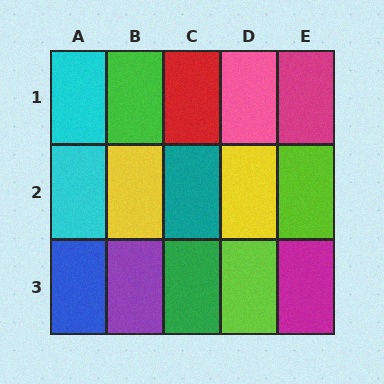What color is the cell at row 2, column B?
Yellow.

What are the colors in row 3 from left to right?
Blue, purple, green, lime, magenta.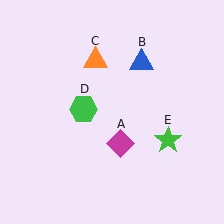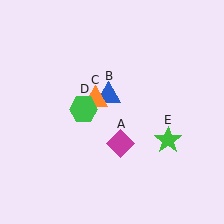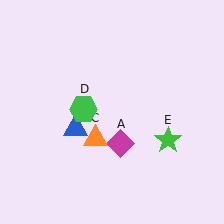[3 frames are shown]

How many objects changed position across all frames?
2 objects changed position: blue triangle (object B), orange triangle (object C).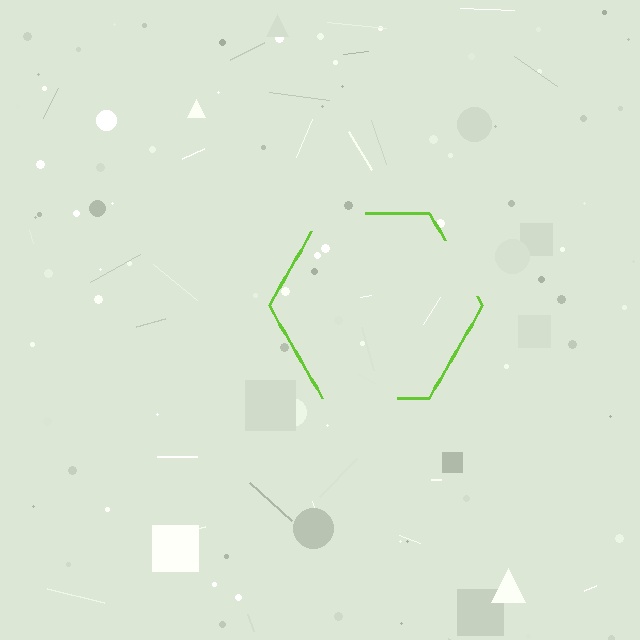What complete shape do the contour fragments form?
The contour fragments form a hexagon.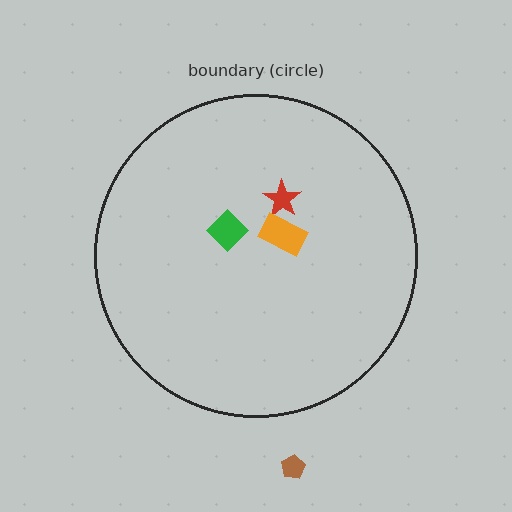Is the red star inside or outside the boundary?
Inside.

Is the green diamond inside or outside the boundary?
Inside.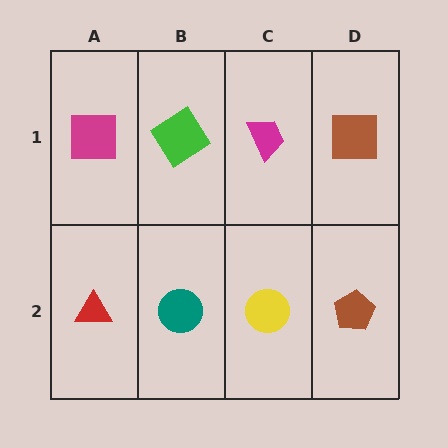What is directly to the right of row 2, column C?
A brown pentagon.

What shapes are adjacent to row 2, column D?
A brown square (row 1, column D), a yellow circle (row 2, column C).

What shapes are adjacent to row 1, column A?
A red triangle (row 2, column A), a green diamond (row 1, column B).